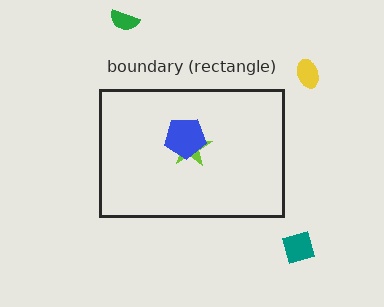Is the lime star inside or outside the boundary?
Inside.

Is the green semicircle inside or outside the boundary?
Outside.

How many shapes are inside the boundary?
2 inside, 3 outside.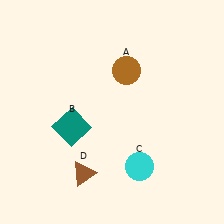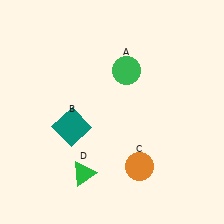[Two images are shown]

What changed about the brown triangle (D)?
In Image 1, D is brown. In Image 2, it changed to green.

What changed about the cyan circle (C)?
In Image 1, C is cyan. In Image 2, it changed to orange.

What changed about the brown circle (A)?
In Image 1, A is brown. In Image 2, it changed to green.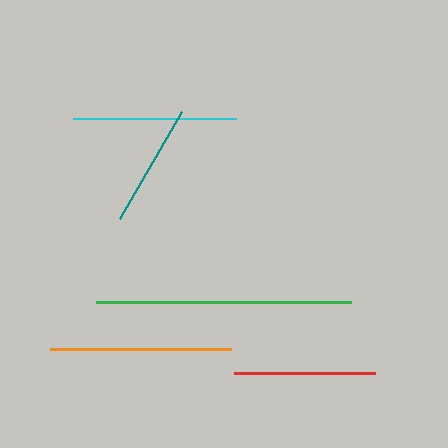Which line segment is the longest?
The green line is the longest at approximately 255 pixels.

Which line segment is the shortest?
The teal line is the shortest at approximately 124 pixels.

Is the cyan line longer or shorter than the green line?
The green line is longer than the cyan line.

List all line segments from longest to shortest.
From longest to shortest: green, orange, cyan, red, teal.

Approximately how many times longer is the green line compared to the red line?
The green line is approximately 1.8 times the length of the red line.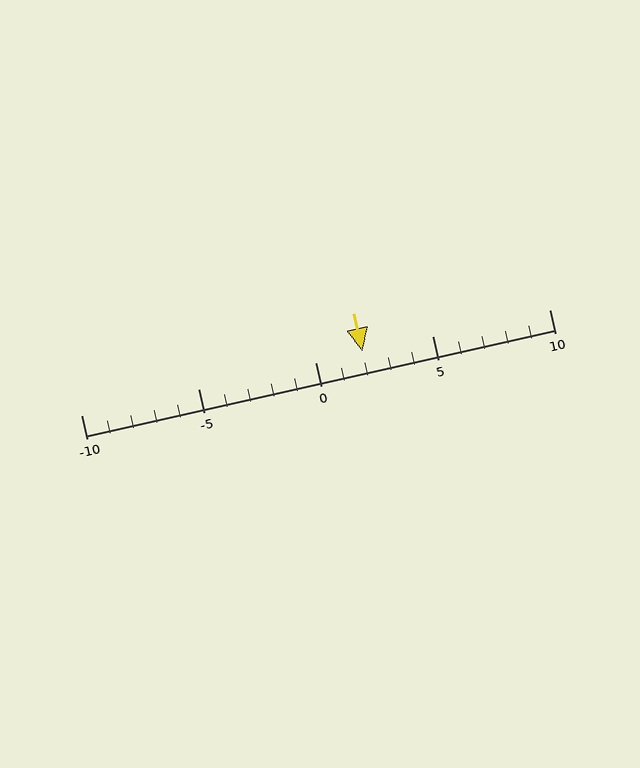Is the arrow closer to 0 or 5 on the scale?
The arrow is closer to 0.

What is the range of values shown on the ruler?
The ruler shows values from -10 to 10.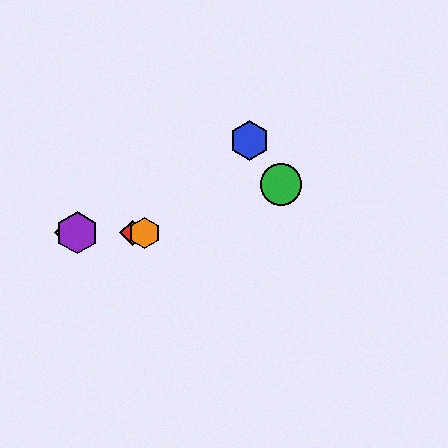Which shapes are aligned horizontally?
The red diamond, the yellow diamond, the purple hexagon, the orange hexagon are aligned horizontally.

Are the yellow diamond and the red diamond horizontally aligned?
Yes, both are at y≈233.